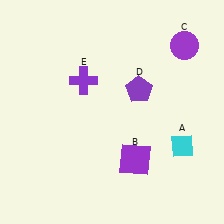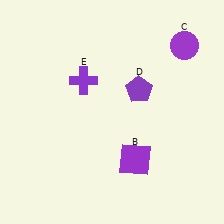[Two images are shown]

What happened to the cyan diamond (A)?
The cyan diamond (A) was removed in Image 2. It was in the bottom-right area of Image 1.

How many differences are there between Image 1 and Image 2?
There is 1 difference between the two images.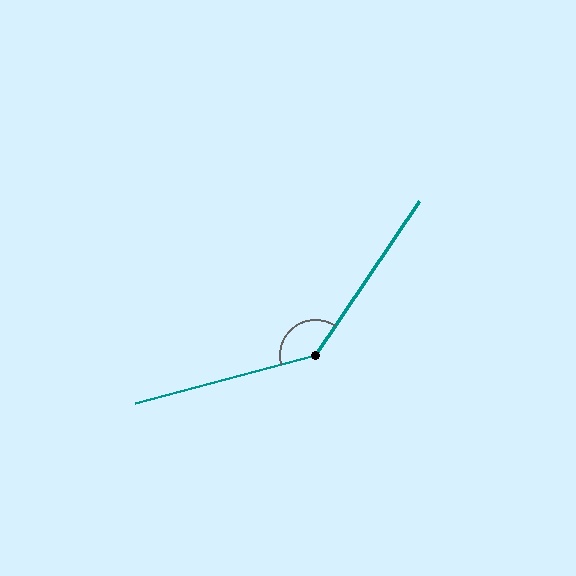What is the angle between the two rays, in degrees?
Approximately 139 degrees.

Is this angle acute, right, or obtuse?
It is obtuse.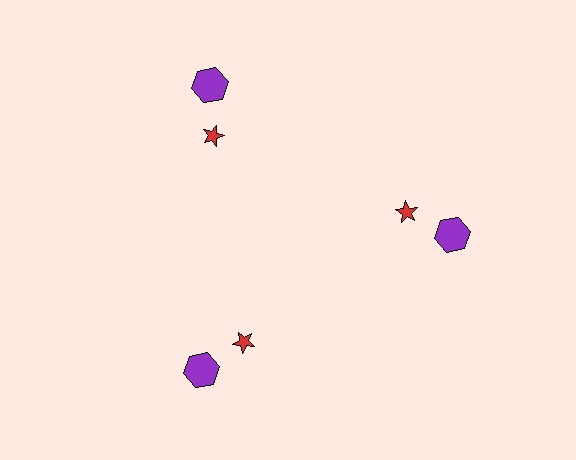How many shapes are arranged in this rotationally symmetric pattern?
There are 6 shapes, arranged in 3 groups of 2.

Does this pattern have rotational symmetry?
Yes, this pattern has 3-fold rotational symmetry. It looks the same after rotating 120 degrees around the center.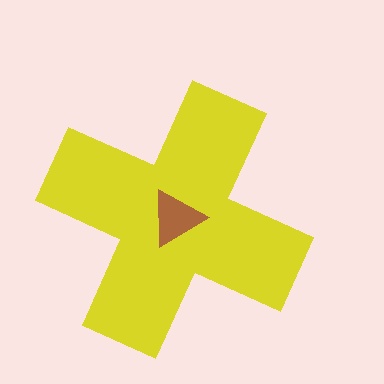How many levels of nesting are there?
2.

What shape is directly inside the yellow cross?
The brown triangle.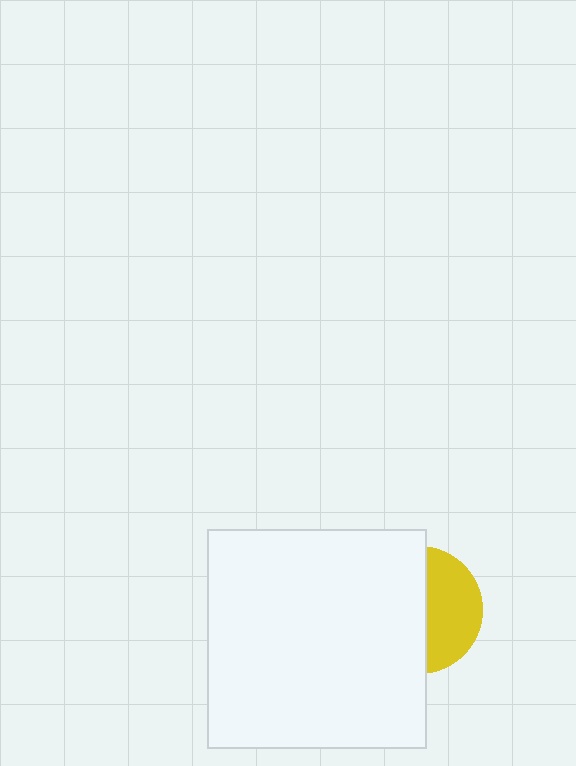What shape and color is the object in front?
The object in front is a white square.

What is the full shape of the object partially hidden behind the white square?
The partially hidden object is a yellow circle.